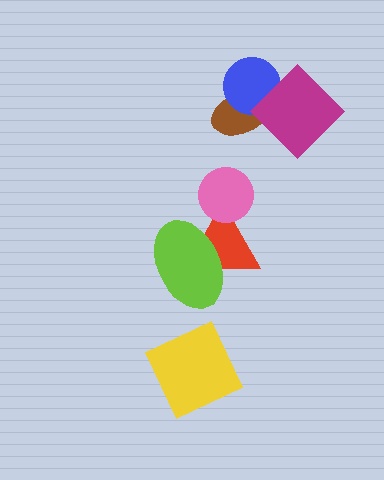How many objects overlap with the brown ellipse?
2 objects overlap with the brown ellipse.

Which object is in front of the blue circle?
The magenta diamond is in front of the blue circle.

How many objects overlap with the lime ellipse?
1 object overlaps with the lime ellipse.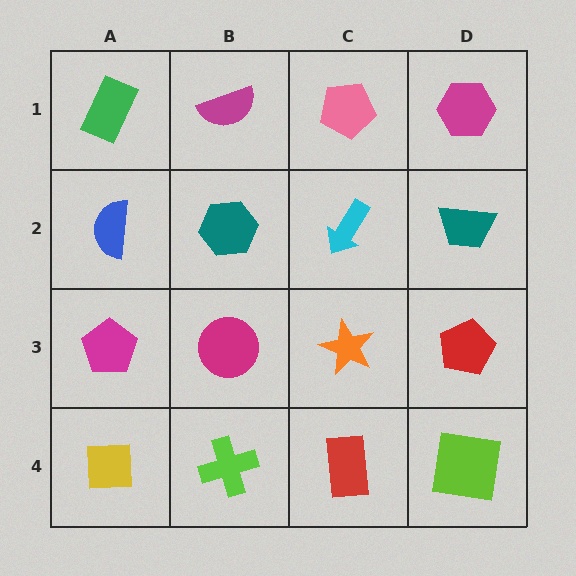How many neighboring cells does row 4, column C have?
3.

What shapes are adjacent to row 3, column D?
A teal trapezoid (row 2, column D), a lime square (row 4, column D), an orange star (row 3, column C).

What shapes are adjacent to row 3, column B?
A teal hexagon (row 2, column B), a lime cross (row 4, column B), a magenta pentagon (row 3, column A), an orange star (row 3, column C).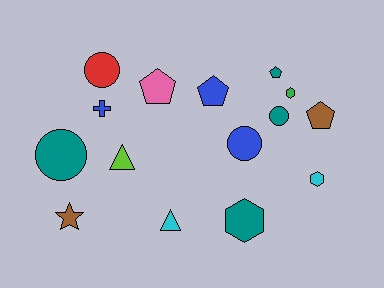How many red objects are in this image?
There is 1 red object.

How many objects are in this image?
There are 15 objects.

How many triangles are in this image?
There are 2 triangles.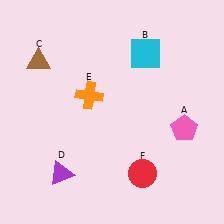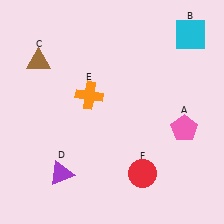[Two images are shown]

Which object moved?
The cyan square (B) moved right.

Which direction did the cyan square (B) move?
The cyan square (B) moved right.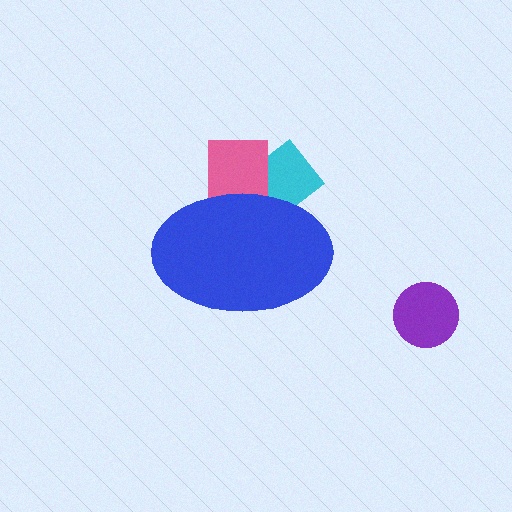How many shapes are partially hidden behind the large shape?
2 shapes are partially hidden.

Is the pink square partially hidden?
Yes, the pink square is partially hidden behind the blue ellipse.